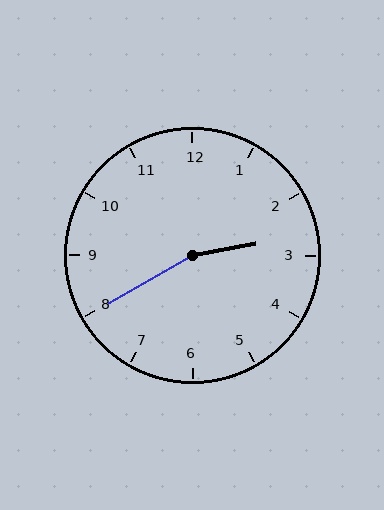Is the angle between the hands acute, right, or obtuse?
It is obtuse.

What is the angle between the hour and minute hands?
Approximately 160 degrees.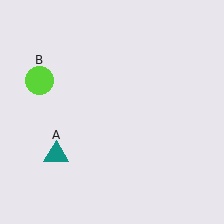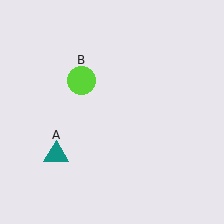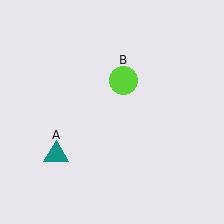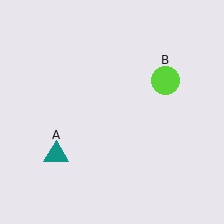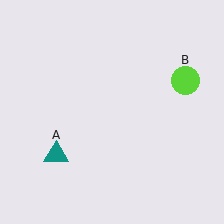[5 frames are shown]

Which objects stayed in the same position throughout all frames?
Teal triangle (object A) remained stationary.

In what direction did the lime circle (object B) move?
The lime circle (object B) moved right.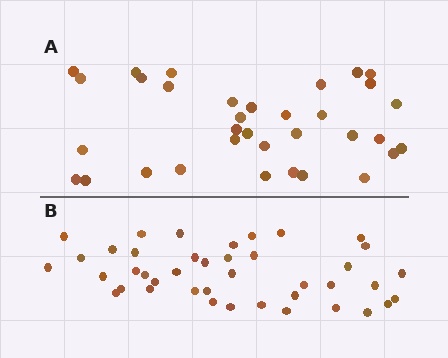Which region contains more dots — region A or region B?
Region B (the bottom region) has more dots.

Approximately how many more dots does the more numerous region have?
Region B has roughly 8 or so more dots than region A.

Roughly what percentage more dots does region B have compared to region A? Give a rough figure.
About 20% more.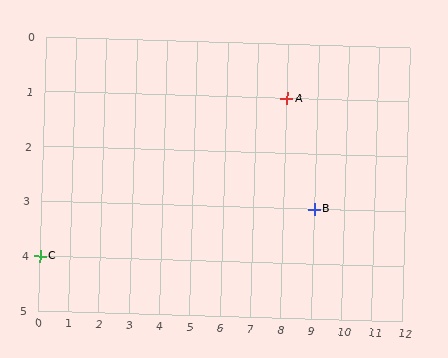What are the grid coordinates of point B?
Point B is at grid coordinates (9, 3).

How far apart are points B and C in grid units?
Points B and C are 9 columns and 1 row apart (about 9.1 grid units diagonally).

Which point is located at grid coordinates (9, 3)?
Point B is at (9, 3).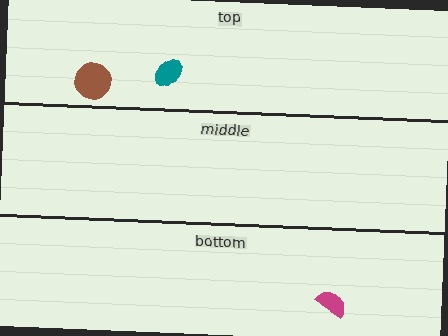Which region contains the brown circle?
The top region.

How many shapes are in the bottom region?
1.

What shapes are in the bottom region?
The magenta semicircle.